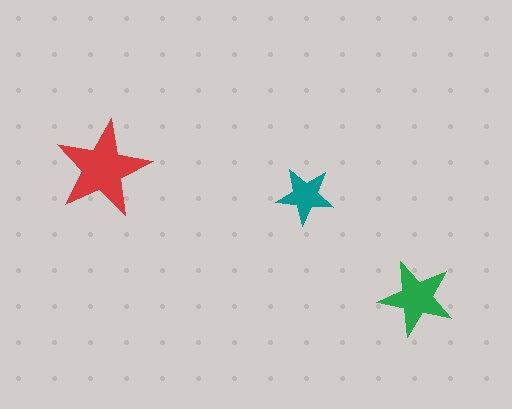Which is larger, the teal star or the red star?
The red one.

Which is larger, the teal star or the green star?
The green one.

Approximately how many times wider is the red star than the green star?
About 1.5 times wider.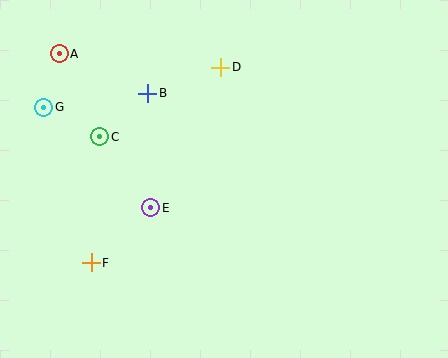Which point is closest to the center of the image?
Point E at (151, 208) is closest to the center.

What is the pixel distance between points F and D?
The distance between F and D is 234 pixels.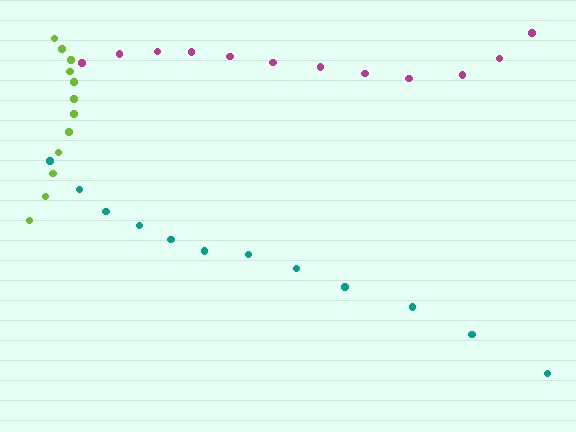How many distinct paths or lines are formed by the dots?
There are 3 distinct paths.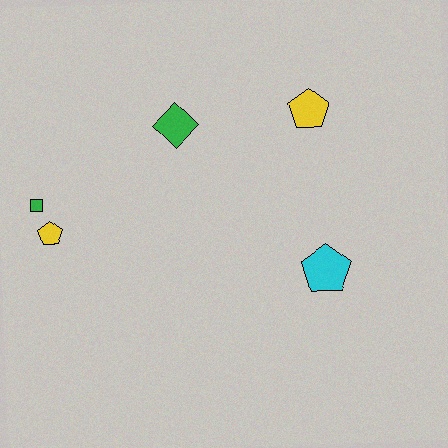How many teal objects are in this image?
There are no teal objects.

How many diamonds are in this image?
There is 1 diamond.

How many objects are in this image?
There are 5 objects.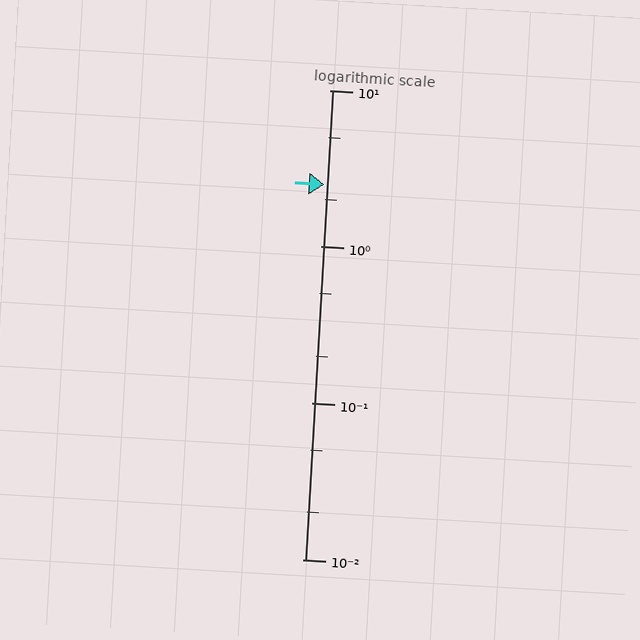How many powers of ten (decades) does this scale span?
The scale spans 3 decades, from 0.01 to 10.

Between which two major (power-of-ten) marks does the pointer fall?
The pointer is between 1 and 10.